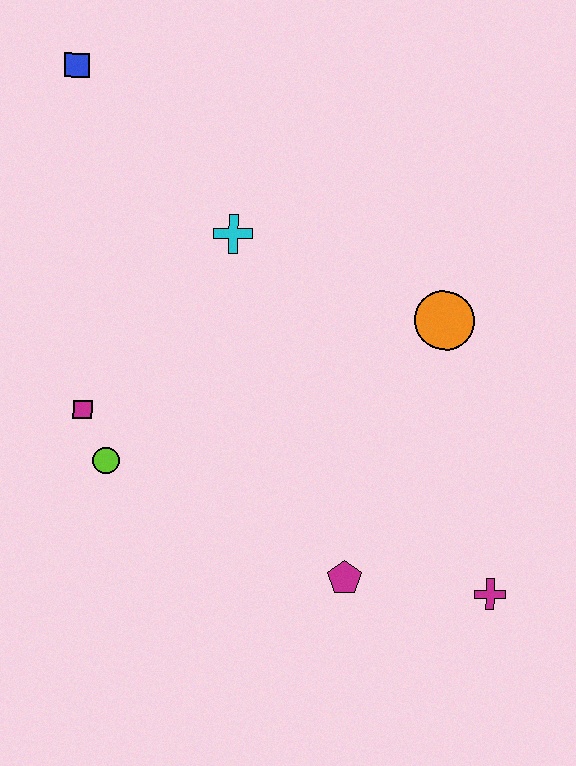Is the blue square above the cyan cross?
Yes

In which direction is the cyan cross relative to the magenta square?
The cyan cross is above the magenta square.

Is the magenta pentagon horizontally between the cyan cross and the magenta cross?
Yes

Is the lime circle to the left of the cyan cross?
Yes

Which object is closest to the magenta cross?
The magenta pentagon is closest to the magenta cross.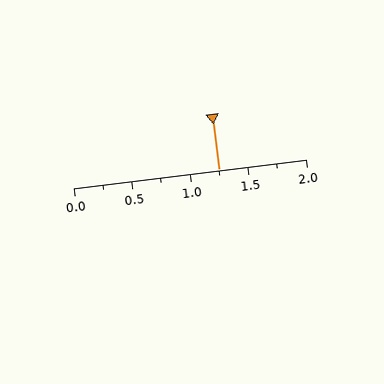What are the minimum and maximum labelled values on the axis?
The axis runs from 0.0 to 2.0.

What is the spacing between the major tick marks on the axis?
The major ticks are spaced 0.5 apart.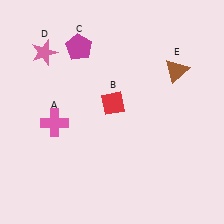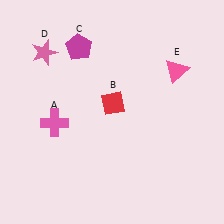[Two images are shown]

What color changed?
The triangle (E) changed from brown in Image 1 to pink in Image 2.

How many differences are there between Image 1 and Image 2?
There is 1 difference between the two images.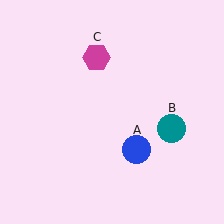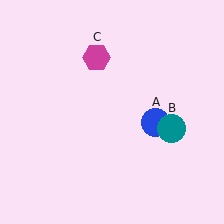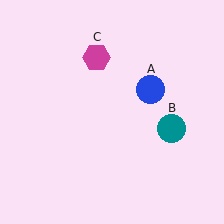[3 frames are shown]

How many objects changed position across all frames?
1 object changed position: blue circle (object A).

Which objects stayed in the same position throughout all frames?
Teal circle (object B) and magenta hexagon (object C) remained stationary.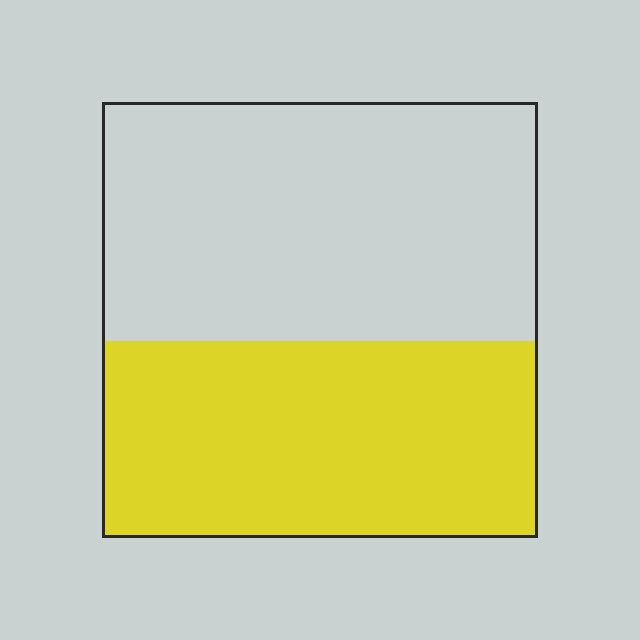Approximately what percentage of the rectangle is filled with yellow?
Approximately 45%.